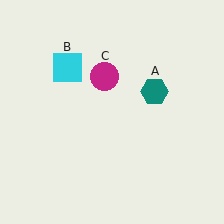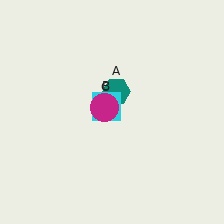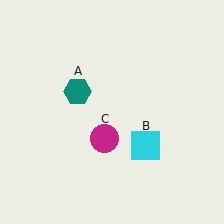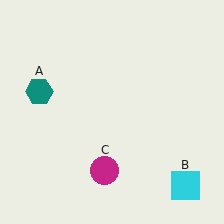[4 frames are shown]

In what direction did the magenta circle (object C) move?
The magenta circle (object C) moved down.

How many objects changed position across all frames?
3 objects changed position: teal hexagon (object A), cyan square (object B), magenta circle (object C).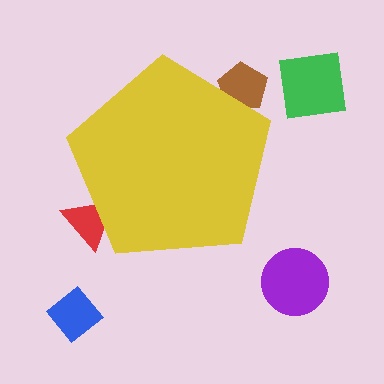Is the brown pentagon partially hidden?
Yes, the brown pentagon is partially hidden behind the yellow pentagon.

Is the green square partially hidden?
No, the green square is fully visible.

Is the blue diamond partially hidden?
No, the blue diamond is fully visible.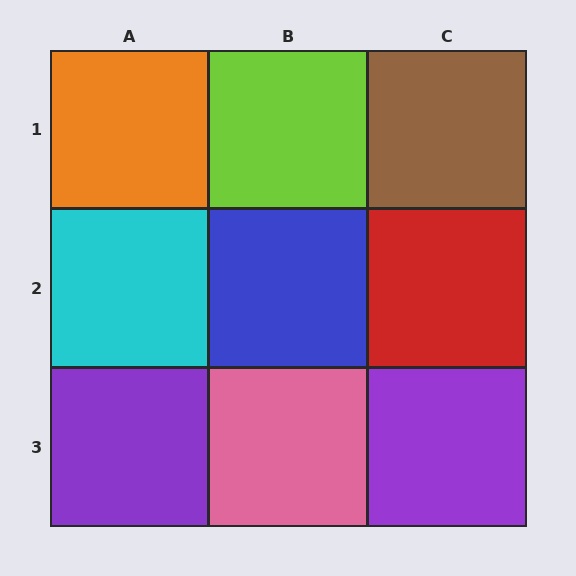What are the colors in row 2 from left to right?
Cyan, blue, red.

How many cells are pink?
1 cell is pink.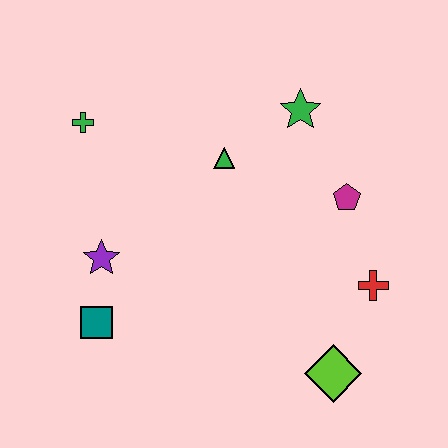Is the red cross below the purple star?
Yes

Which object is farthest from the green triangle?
The lime diamond is farthest from the green triangle.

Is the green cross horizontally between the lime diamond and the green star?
No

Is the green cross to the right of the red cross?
No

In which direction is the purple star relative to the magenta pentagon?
The purple star is to the left of the magenta pentagon.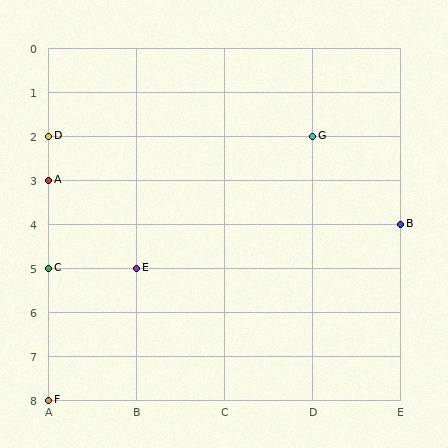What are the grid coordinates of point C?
Point C is at grid coordinates (A, 5).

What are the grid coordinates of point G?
Point G is at grid coordinates (D, 2).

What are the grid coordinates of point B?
Point B is at grid coordinates (E, 4).